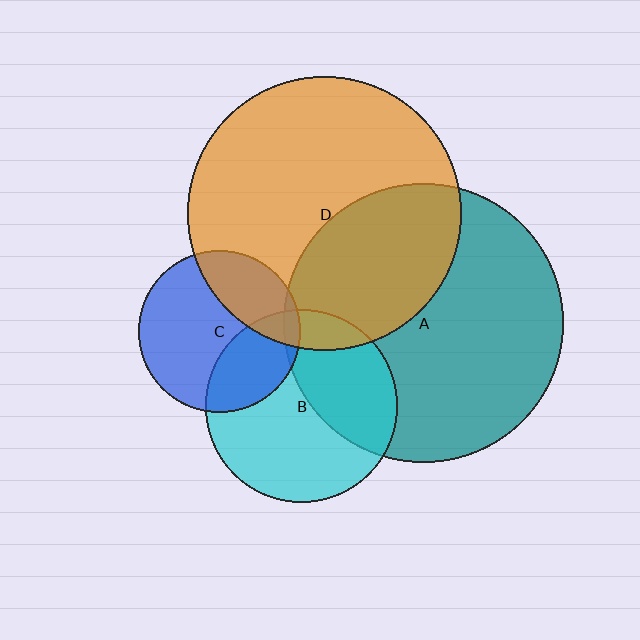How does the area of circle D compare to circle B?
Approximately 2.0 times.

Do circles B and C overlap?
Yes.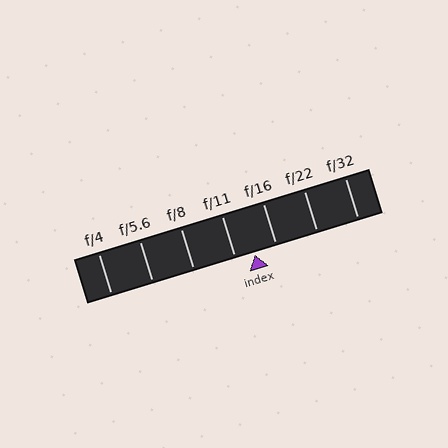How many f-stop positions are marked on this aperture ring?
There are 7 f-stop positions marked.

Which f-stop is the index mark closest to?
The index mark is closest to f/11.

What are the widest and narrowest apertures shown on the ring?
The widest aperture shown is f/4 and the narrowest is f/32.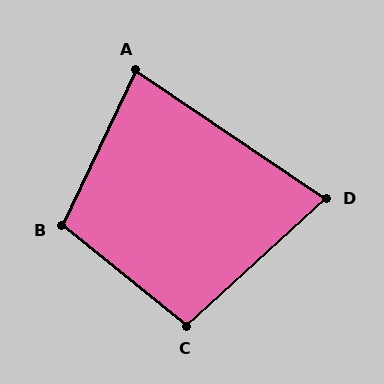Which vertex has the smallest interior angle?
D, at approximately 76 degrees.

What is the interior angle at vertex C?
Approximately 99 degrees (obtuse).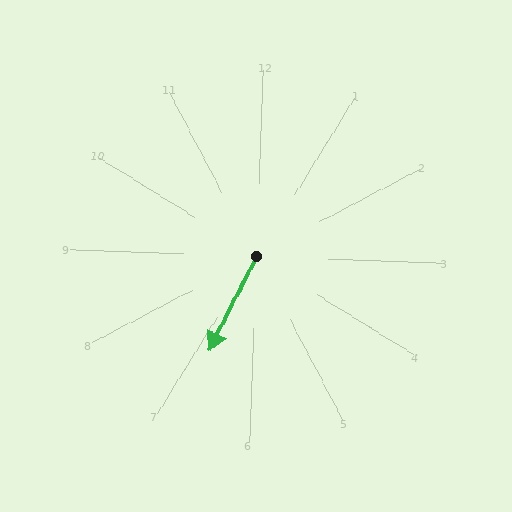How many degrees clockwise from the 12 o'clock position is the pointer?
Approximately 204 degrees.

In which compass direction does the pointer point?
Southwest.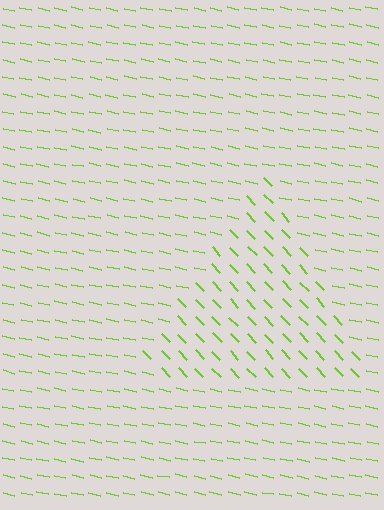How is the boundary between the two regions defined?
The boundary is defined purely by a change in line orientation (approximately 34 degrees difference). All lines are the same color and thickness.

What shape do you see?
I see a triangle.